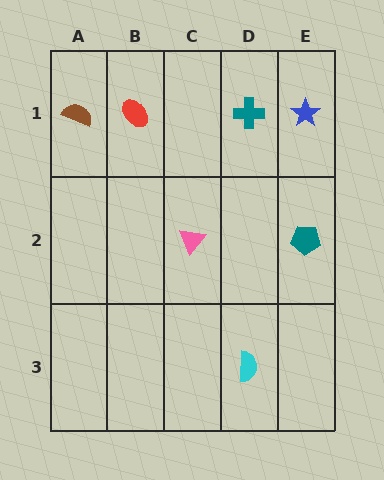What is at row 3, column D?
A cyan semicircle.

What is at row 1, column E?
A blue star.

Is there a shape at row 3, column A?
No, that cell is empty.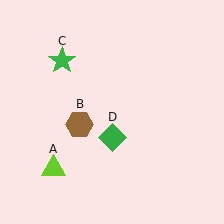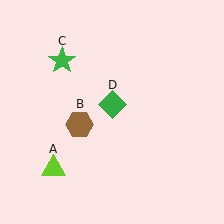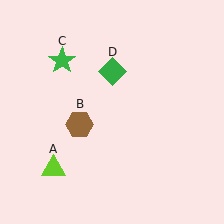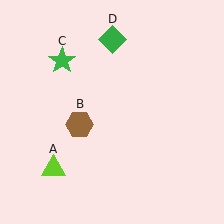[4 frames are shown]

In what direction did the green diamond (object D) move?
The green diamond (object D) moved up.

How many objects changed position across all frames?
1 object changed position: green diamond (object D).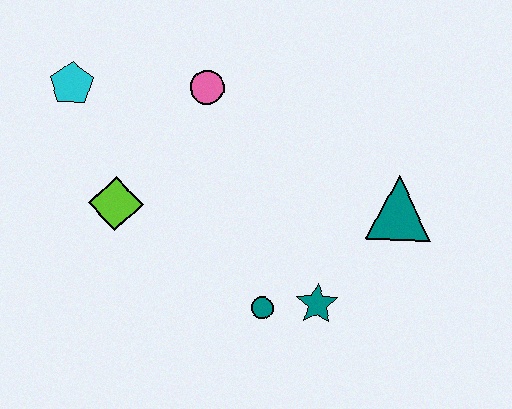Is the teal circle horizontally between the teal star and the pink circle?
Yes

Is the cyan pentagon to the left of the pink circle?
Yes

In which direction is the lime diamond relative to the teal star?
The lime diamond is to the left of the teal star.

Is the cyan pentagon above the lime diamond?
Yes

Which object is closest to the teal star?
The teal circle is closest to the teal star.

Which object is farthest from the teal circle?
The cyan pentagon is farthest from the teal circle.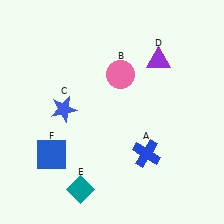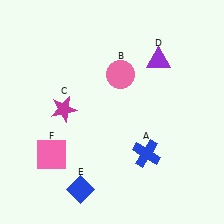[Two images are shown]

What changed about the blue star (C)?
In Image 1, C is blue. In Image 2, it changed to magenta.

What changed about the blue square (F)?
In Image 1, F is blue. In Image 2, it changed to pink.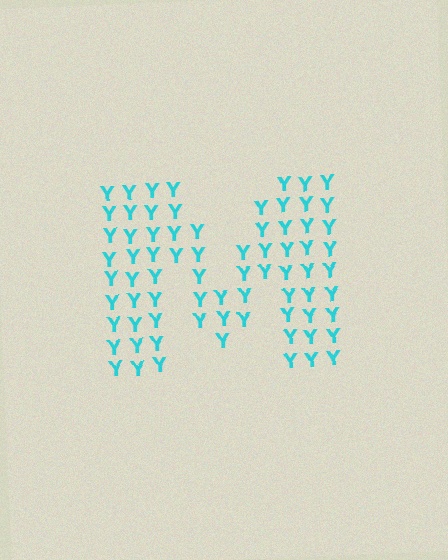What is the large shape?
The large shape is the letter M.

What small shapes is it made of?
It is made of small letter Y's.